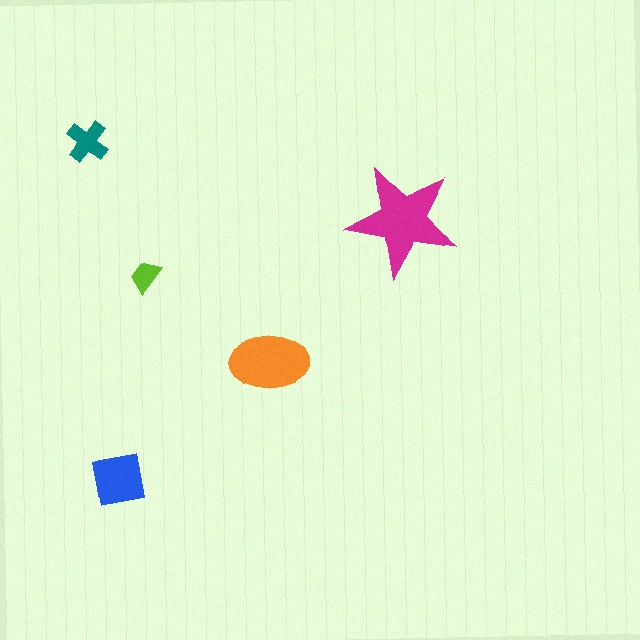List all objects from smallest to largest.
The lime trapezoid, the teal cross, the blue square, the orange ellipse, the magenta star.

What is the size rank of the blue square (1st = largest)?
3rd.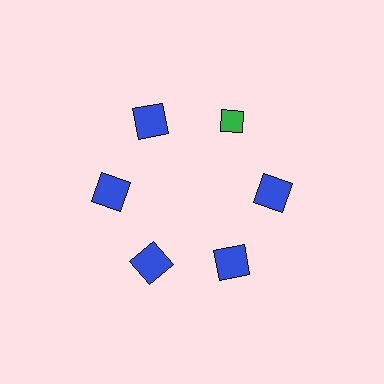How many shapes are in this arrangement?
There are 6 shapes arranged in a ring pattern.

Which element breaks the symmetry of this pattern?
The green diamond at roughly the 1 o'clock position breaks the symmetry. All other shapes are blue squares.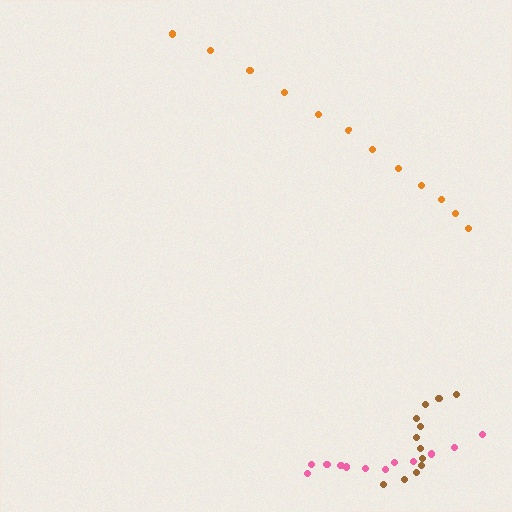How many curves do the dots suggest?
There are 3 distinct paths.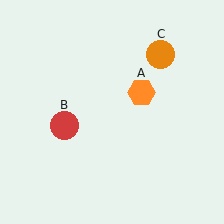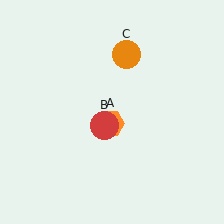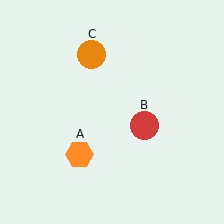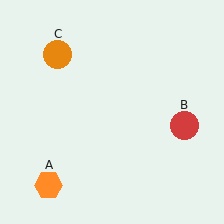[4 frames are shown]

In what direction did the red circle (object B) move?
The red circle (object B) moved right.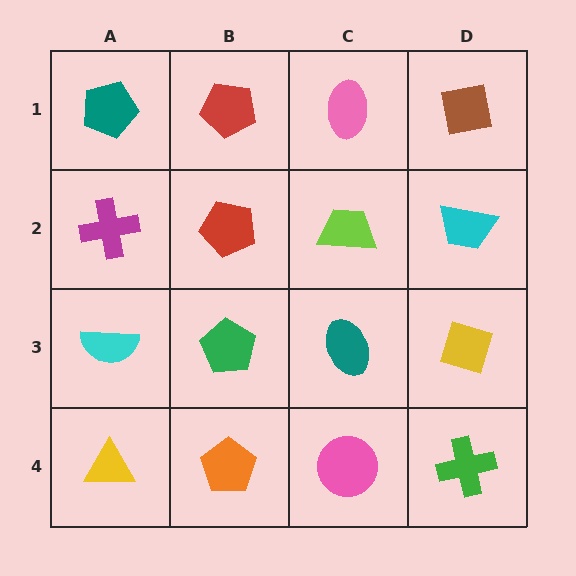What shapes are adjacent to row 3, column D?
A cyan trapezoid (row 2, column D), a green cross (row 4, column D), a teal ellipse (row 3, column C).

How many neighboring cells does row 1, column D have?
2.